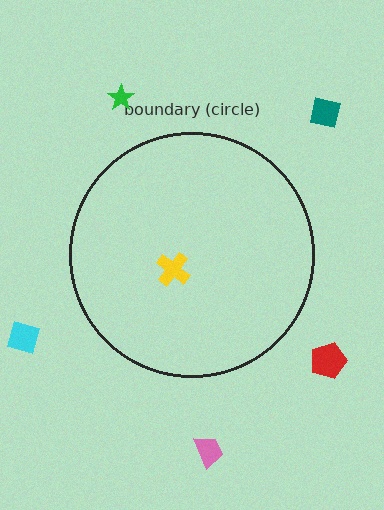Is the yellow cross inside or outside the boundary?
Inside.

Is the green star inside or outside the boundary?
Outside.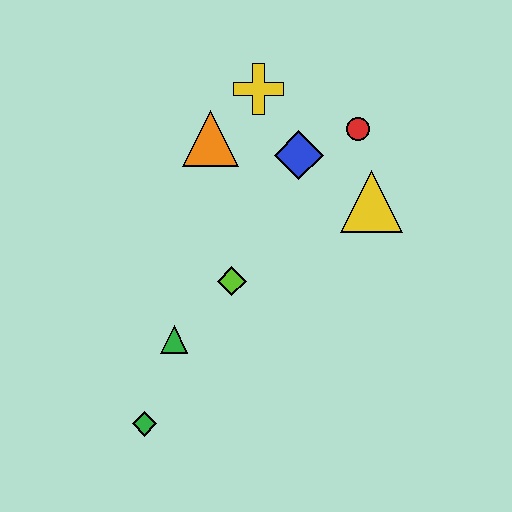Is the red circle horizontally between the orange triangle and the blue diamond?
No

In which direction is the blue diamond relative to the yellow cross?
The blue diamond is below the yellow cross.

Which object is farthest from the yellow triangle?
The green diamond is farthest from the yellow triangle.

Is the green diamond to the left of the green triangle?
Yes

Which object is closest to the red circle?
The blue diamond is closest to the red circle.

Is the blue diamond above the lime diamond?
Yes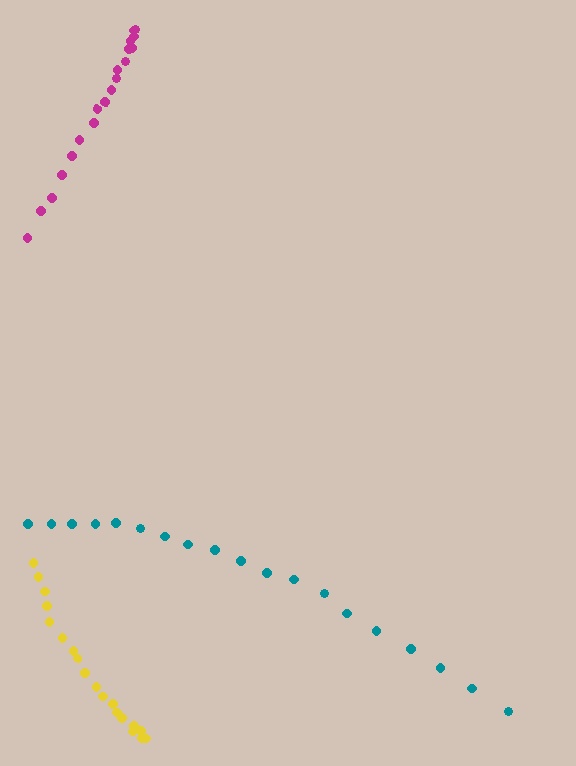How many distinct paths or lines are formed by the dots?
There are 3 distinct paths.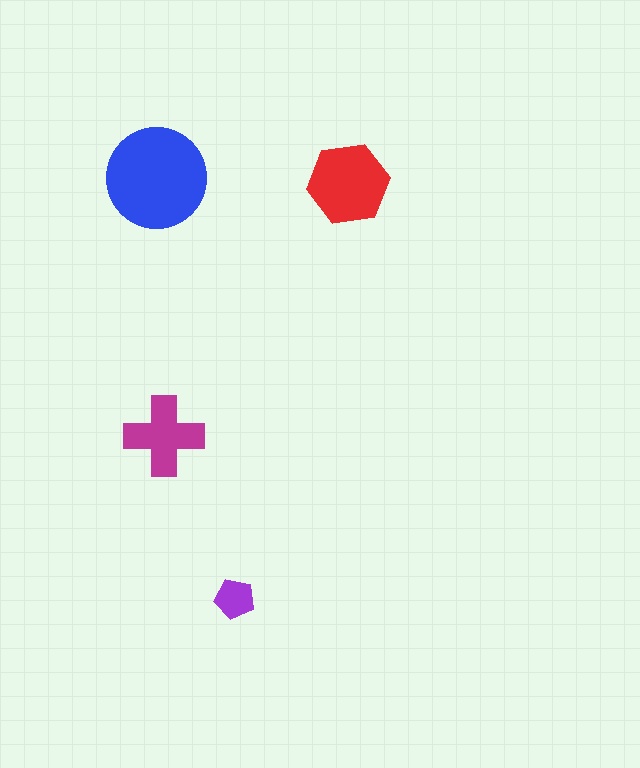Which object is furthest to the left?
The blue circle is leftmost.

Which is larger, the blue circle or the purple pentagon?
The blue circle.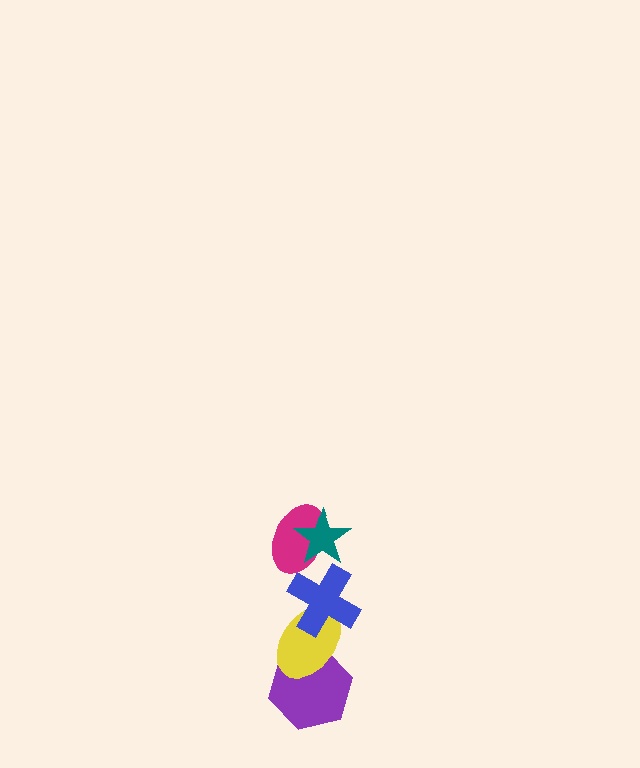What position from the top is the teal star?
The teal star is 1st from the top.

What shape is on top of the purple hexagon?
The yellow ellipse is on top of the purple hexagon.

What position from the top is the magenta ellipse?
The magenta ellipse is 2nd from the top.